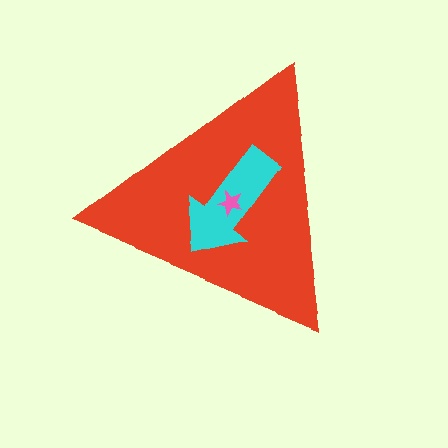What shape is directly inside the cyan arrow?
The pink star.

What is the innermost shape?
The pink star.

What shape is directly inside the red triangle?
The cyan arrow.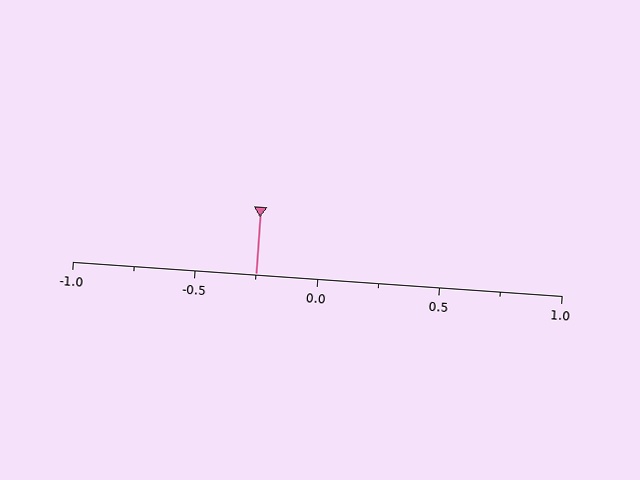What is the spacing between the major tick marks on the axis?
The major ticks are spaced 0.5 apart.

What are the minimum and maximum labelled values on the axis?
The axis runs from -1.0 to 1.0.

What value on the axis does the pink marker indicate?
The marker indicates approximately -0.25.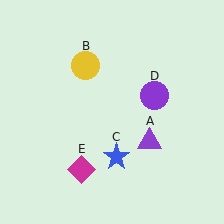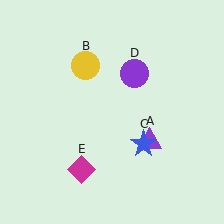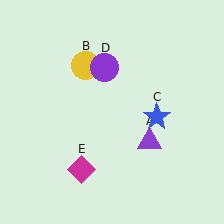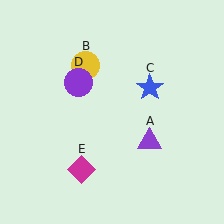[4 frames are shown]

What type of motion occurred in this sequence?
The blue star (object C), purple circle (object D) rotated counterclockwise around the center of the scene.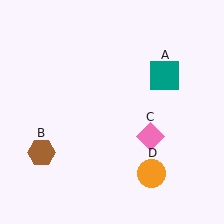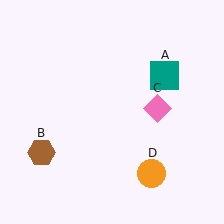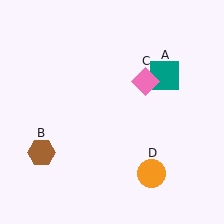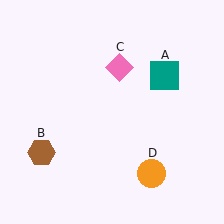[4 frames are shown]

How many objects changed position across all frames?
1 object changed position: pink diamond (object C).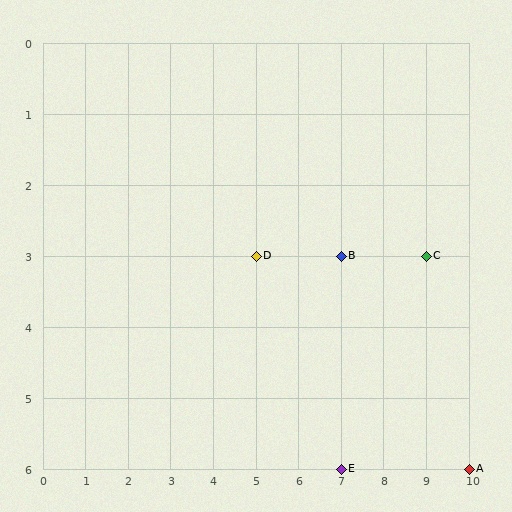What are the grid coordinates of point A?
Point A is at grid coordinates (10, 6).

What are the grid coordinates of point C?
Point C is at grid coordinates (9, 3).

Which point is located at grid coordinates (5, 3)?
Point D is at (5, 3).